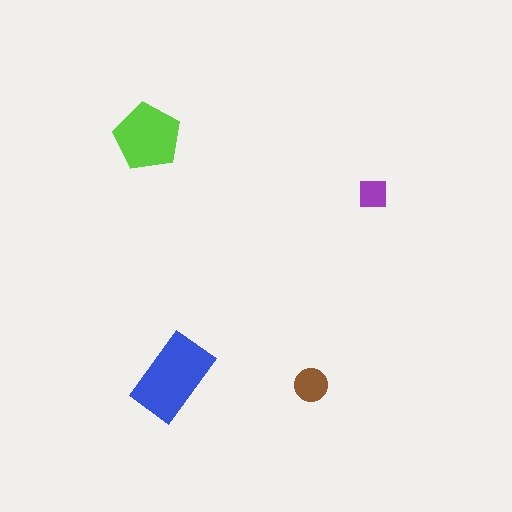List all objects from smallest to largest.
The purple square, the brown circle, the lime pentagon, the blue rectangle.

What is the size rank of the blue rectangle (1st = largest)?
1st.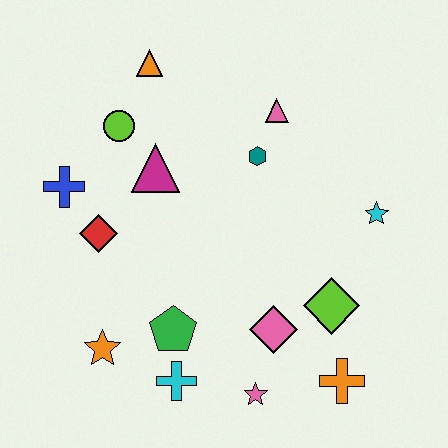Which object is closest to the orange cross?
The lime diamond is closest to the orange cross.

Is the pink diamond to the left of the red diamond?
No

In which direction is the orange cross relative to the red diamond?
The orange cross is to the right of the red diamond.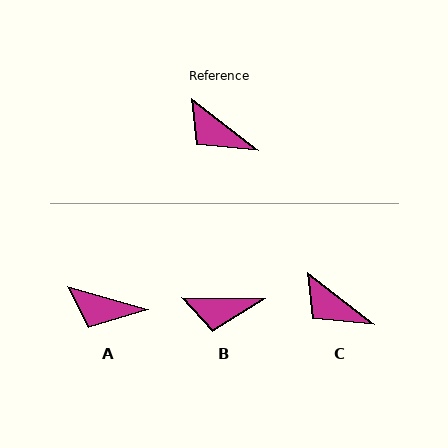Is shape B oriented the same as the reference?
No, it is off by about 37 degrees.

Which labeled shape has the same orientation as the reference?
C.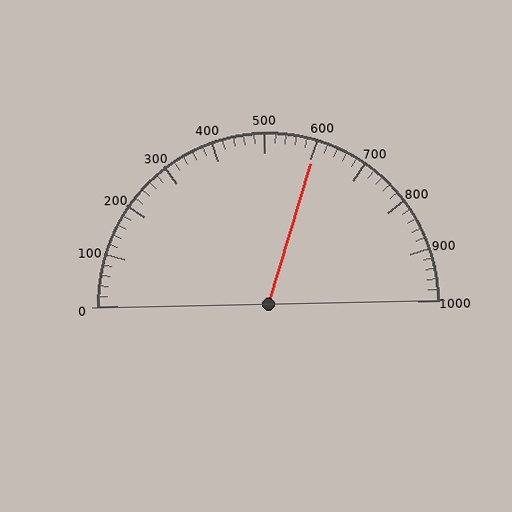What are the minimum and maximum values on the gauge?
The gauge ranges from 0 to 1000.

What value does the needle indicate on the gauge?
The needle indicates approximately 600.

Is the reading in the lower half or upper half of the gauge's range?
The reading is in the upper half of the range (0 to 1000).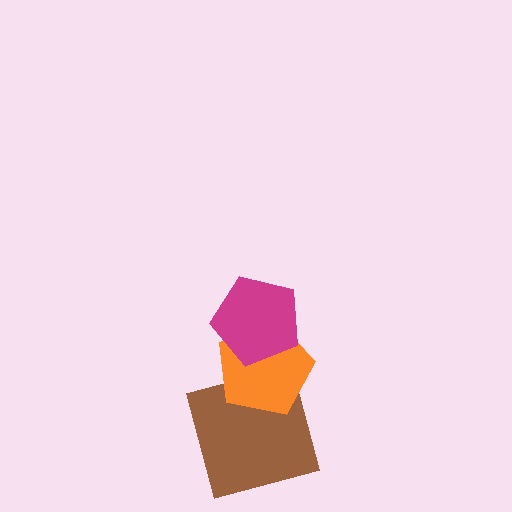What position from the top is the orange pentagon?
The orange pentagon is 2nd from the top.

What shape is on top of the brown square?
The orange pentagon is on top of the brown square.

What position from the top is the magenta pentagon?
The magenta pentagon is 1st from the top.